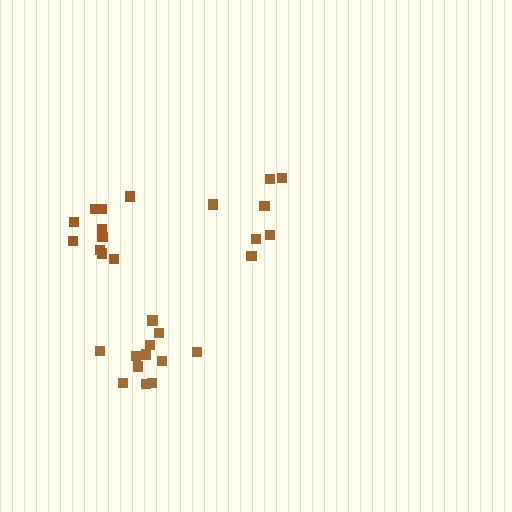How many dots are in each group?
Group 1: 7 dots, Group 2: 11 dots, Group 3: 12 dots (30 total).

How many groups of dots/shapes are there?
There are 3 groups.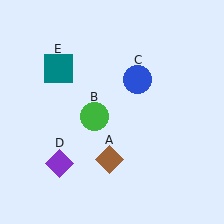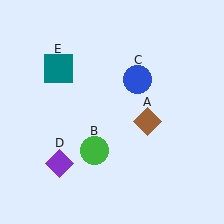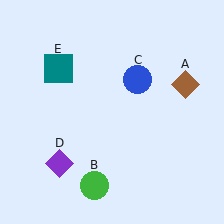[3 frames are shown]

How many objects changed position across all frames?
2 objects changed position: brown diamond (object A), green circle (object B).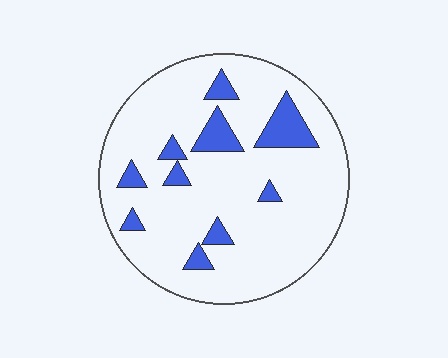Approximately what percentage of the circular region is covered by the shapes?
Approximately 15%.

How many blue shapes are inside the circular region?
10.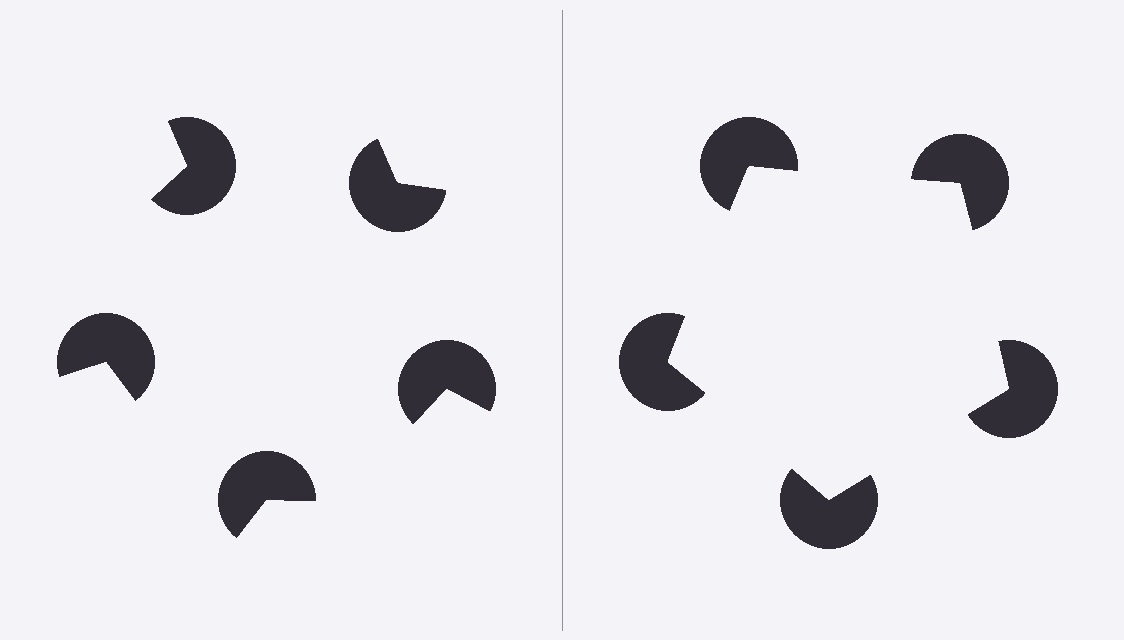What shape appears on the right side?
An illusory pentagon.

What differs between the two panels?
The pac-man discs are positioned identically on both sides; only the wedge orientations differ. On the right they align to a pentagon; on the left they are misaligned.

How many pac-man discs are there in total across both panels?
10 — 5 on each side.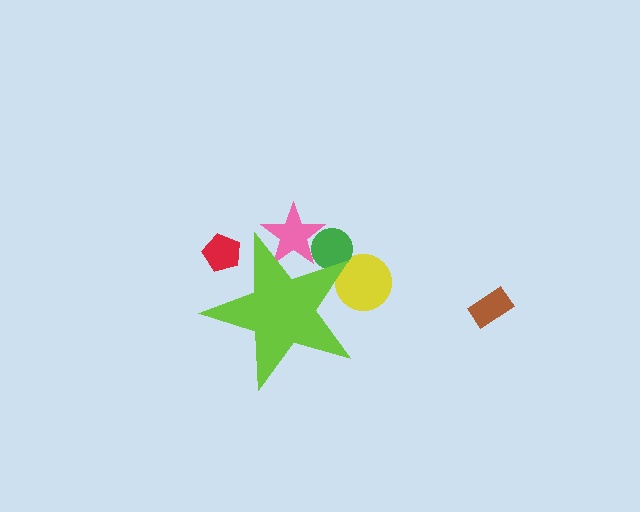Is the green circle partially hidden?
Yes, the green circle is partially hidden behind the lime star.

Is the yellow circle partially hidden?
Yes, the yellow circle is partially hidden behind the lime star.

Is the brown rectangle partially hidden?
No, the brown rectangle is fully visible.